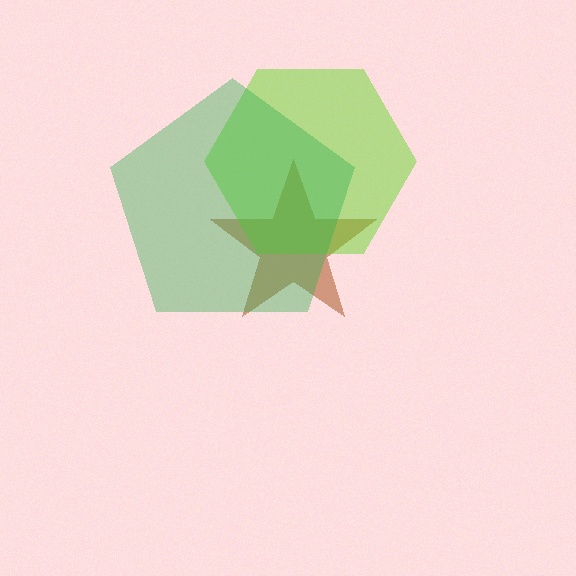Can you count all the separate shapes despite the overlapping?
Yes, there are 3 separate shapes.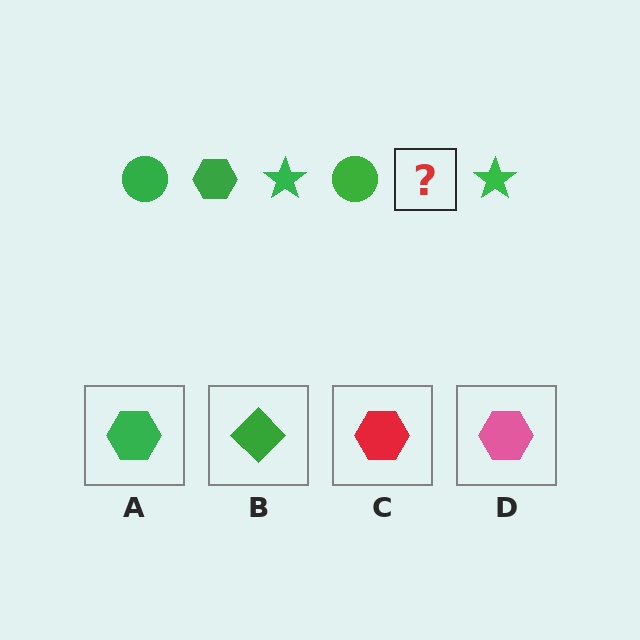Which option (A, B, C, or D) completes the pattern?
A.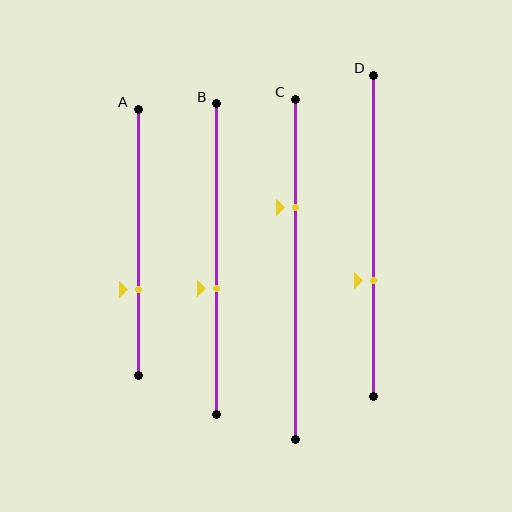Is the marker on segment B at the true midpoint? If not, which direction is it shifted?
No, the marker on segment B is shifted downward by about 10% of the segment length.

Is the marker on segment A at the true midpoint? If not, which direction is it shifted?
No, the marker on segment A is shifted downward by about 18% of the segment length.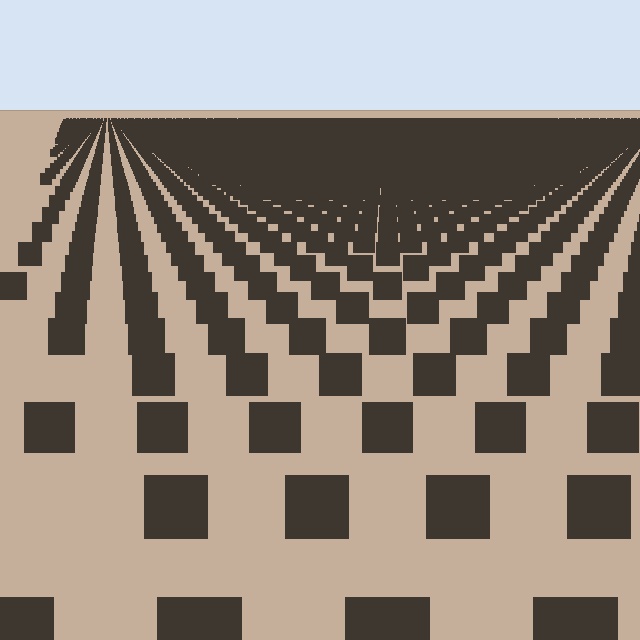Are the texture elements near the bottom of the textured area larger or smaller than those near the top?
Larger. Near the bottom, elements are closer to the viewer and appear at a bigger on-screen size.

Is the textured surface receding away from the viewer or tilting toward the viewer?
The surface is receding away from the viewer. Texture elements get smaller and denser toward the top.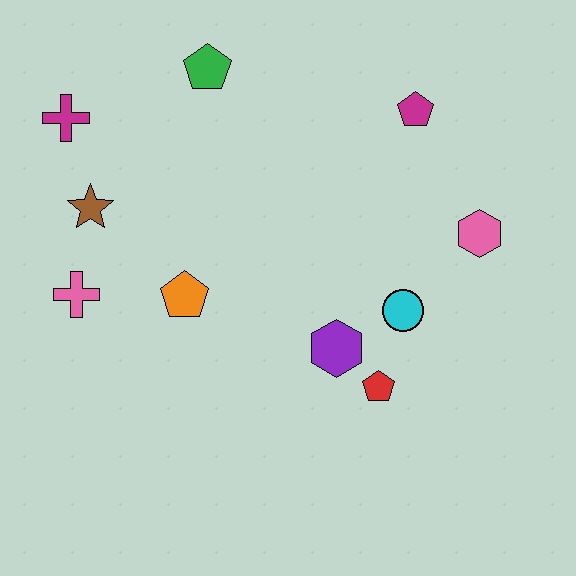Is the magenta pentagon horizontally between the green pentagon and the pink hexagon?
Yes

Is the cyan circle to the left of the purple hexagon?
No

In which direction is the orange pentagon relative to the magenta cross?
The orange pentagon is below the magenta cross.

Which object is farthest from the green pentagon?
The red pentagon is farthest from the green pentagon.